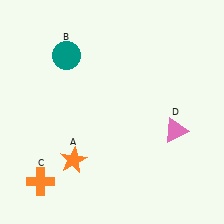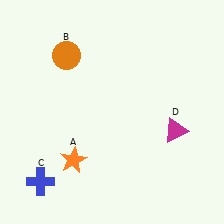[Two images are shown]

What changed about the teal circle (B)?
In Image 1, B is teal. In Image 2, it changed to orange.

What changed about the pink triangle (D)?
In Image 1, D is pink. In Image 2, it changed to magenta.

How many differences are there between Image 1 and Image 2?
There are 3 differences between the two images.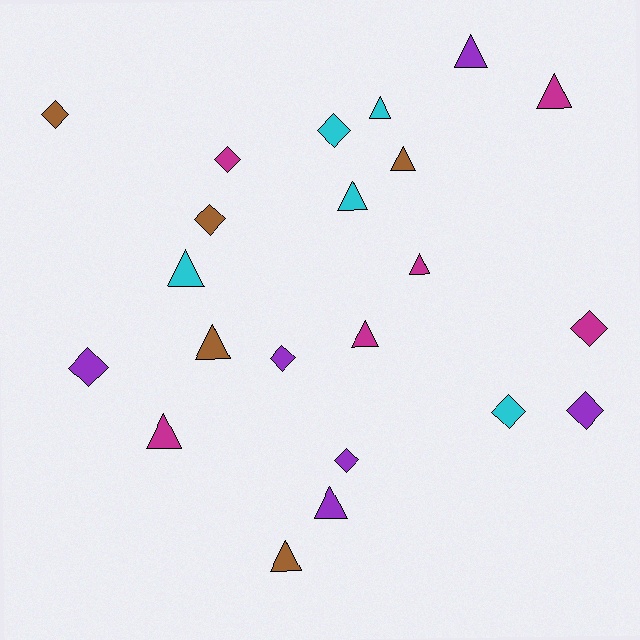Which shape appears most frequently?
Triangle, with 12 objects.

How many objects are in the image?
There are 22 objects.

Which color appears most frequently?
Magenta, with 6 objects.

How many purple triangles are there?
There are 2 purple triangles.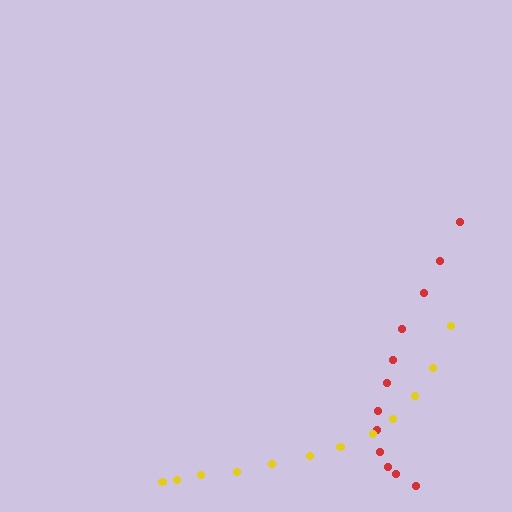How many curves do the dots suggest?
There are 2 distinct paths.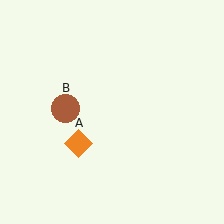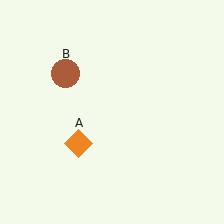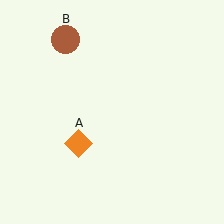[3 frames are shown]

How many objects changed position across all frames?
1 object changed position: brown circle (object B).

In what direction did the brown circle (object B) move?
The brown circle (object B) moved up.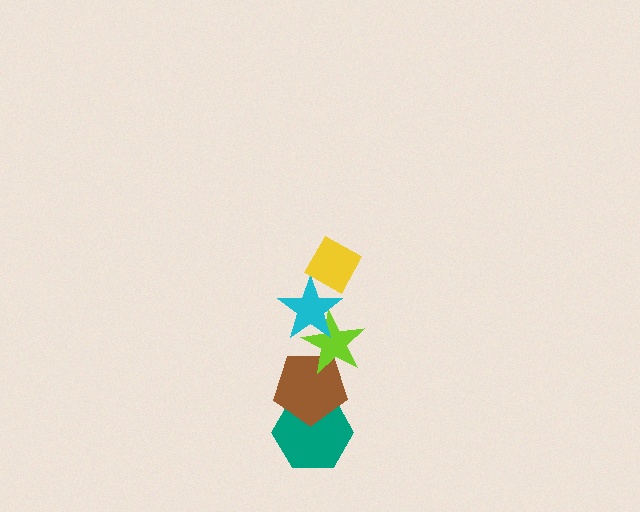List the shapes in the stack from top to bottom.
From top to bottom: the yellow diamond, the cyan star, the lime star, the brown pentagon, the teal hexagon.